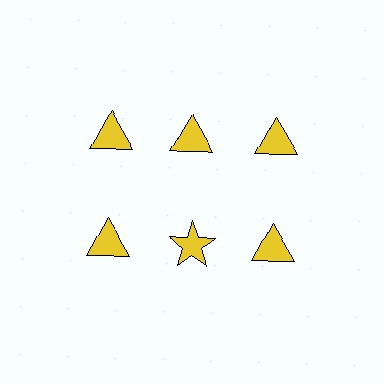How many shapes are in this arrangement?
There are 6 shapes arranged in a grid pattern.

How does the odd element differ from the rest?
It has a different shape: star instead of triangle.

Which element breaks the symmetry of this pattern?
The yellow star in the second row, second from left column breaks the symmetry. All other shapes are yellow triangles.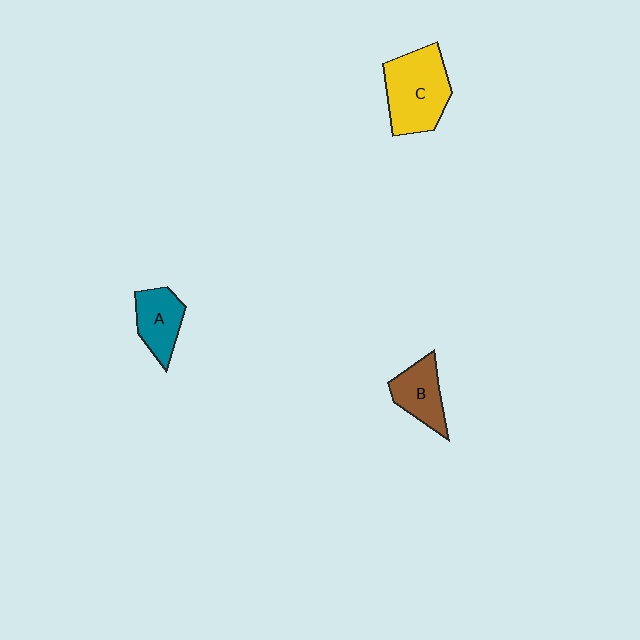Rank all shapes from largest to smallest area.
From largest to smallest: C (yellow), B (brown), A (teal).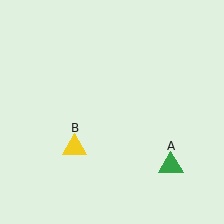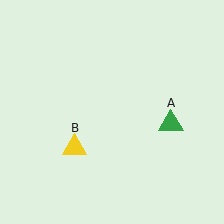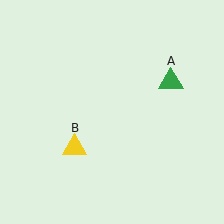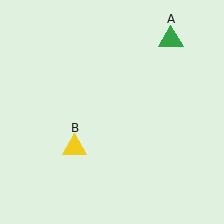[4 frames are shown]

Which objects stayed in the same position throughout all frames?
Yellow triangle (object B) remained stationary.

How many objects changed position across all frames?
1 object changed position: green triangle (object A).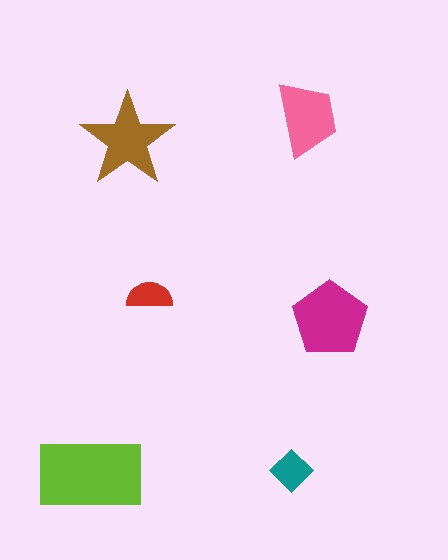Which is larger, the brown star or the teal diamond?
The brown star.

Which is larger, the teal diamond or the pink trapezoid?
The pink trapezoid.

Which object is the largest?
The lime rectangle.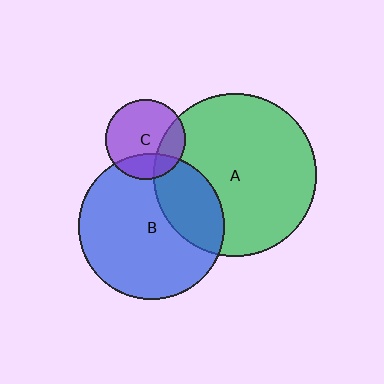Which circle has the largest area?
Circle A (green).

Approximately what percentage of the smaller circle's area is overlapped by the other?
Approximately 25%.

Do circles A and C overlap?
Yes.